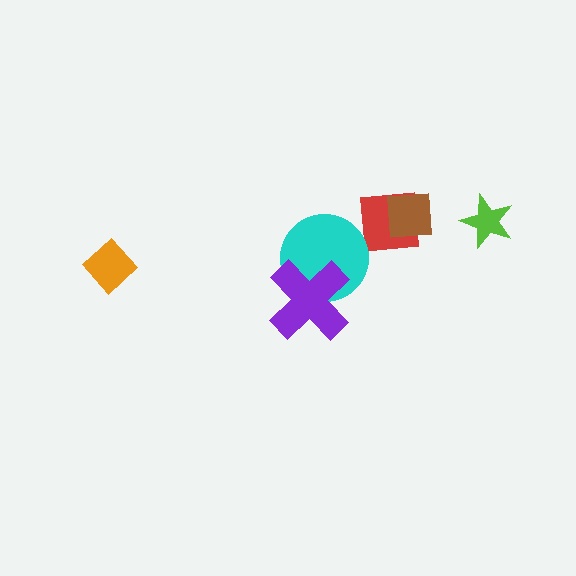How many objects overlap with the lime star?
0 objects overlap with the lime star.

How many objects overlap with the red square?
1 object overlaps with the red square.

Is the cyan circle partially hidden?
Yes, it is partially covered by another shape.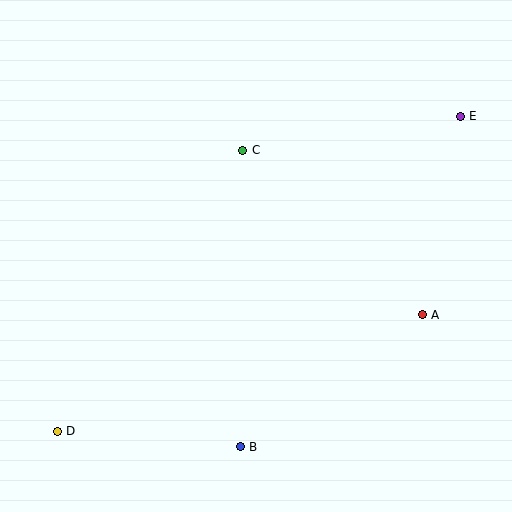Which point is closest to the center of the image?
Point C at (243, 150) is closest to the center.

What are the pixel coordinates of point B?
Point B is at (240, 447).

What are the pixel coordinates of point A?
Point A is at (422, 315).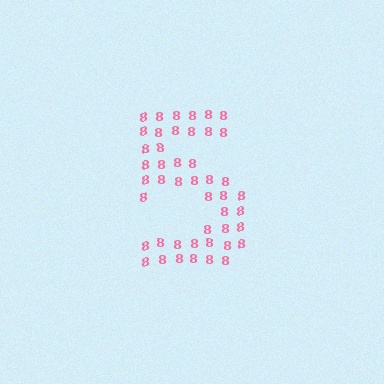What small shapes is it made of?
It is made of small digit 8's.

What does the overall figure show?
The overall figure shows the digit 5.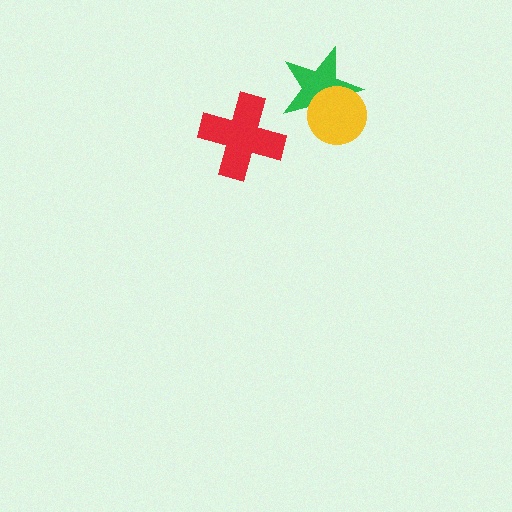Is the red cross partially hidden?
No, no other shape covers it.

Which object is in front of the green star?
The yellow circle is in front of the green star.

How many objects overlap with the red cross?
0 objects overlap with the red cross.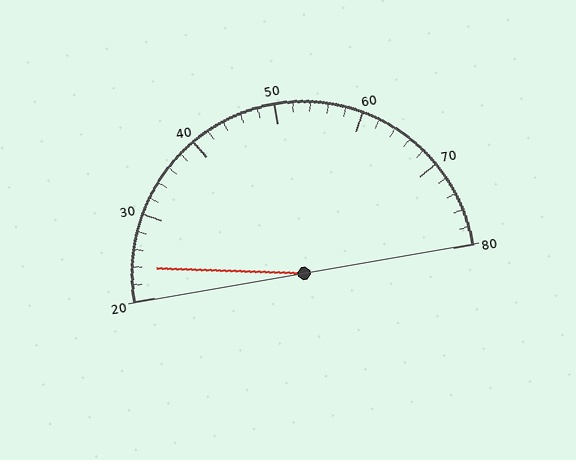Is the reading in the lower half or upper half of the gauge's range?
The reading is in the lower half of the range (20 to 80).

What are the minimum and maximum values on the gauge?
The gauge ranges from 20 to 80.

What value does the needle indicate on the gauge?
The needle indicates approximately 24.